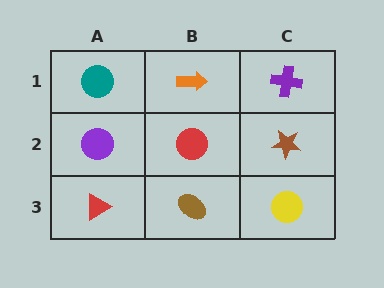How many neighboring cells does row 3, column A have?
2.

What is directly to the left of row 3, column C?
A brown ellipse.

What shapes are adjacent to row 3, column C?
A brown star (row 2, column C), a brown ellipse (row 3, column B).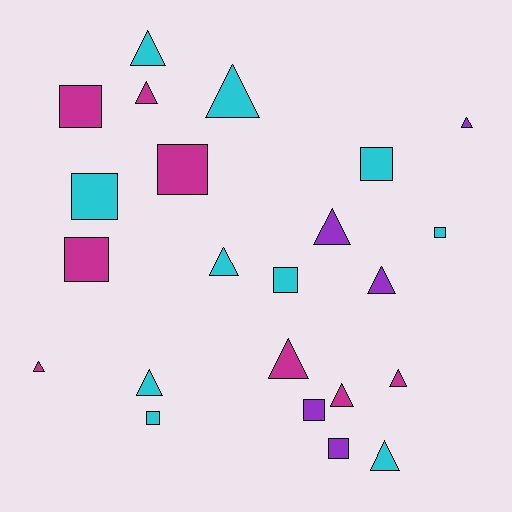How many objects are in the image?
There are 23 objects.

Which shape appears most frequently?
Triangle, with 13 objects.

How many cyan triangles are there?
There are 5 cyan triangles.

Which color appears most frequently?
Cyan, with 10 objects.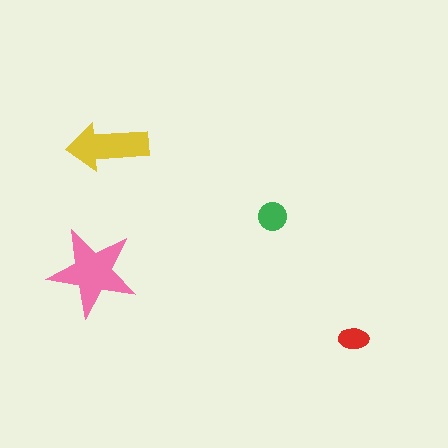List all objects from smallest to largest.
The red ellipse, the green circle, the yellow arrow, the pink star.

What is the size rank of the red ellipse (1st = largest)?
4th.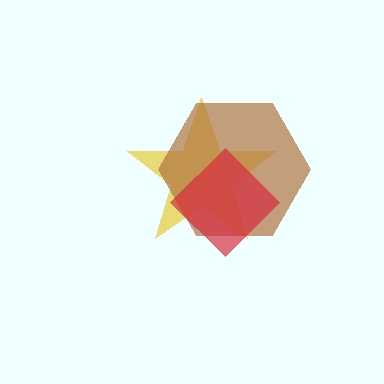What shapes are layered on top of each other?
The layered shapes are: a yellow star, a brown hexagon, a red diamond.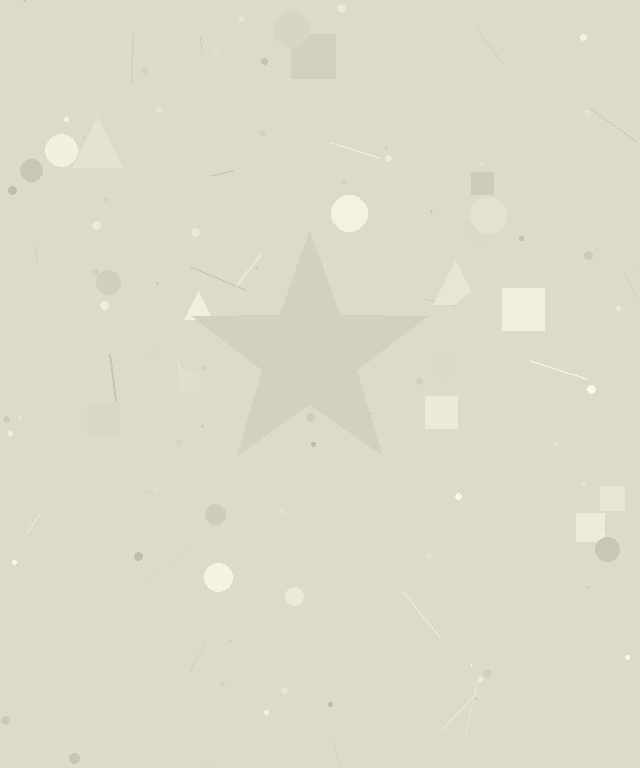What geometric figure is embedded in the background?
A star is embedded in the background.